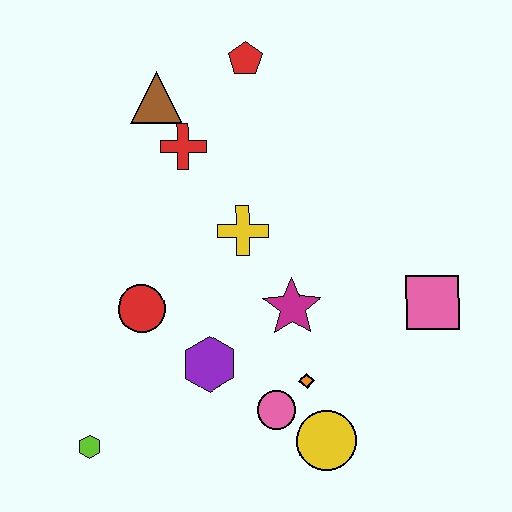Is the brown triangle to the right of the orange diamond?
No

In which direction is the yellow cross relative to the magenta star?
The yellow cross is above the magenta star.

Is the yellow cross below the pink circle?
No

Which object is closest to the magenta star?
The orange diamond is closest to the magenta star.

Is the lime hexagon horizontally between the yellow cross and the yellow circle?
No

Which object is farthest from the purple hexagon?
The red pentagon is farthest from the purple hexagon.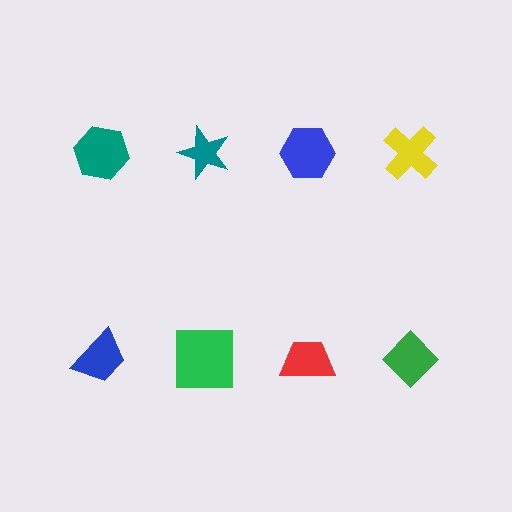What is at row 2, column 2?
A green square.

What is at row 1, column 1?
A teal hexagon.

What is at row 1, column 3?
A blue hexagon.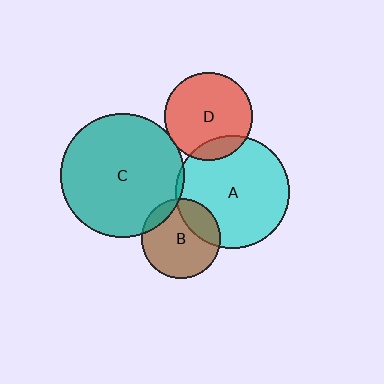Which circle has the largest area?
Circle C (teal).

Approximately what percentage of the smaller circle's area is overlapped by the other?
Approximately 10%.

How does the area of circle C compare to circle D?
Approximately 2.0 times.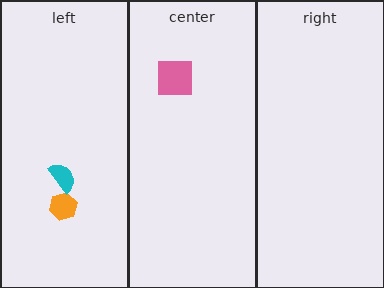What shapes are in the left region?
The orange hexagon, the cyan semicircle.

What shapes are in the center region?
The pink square.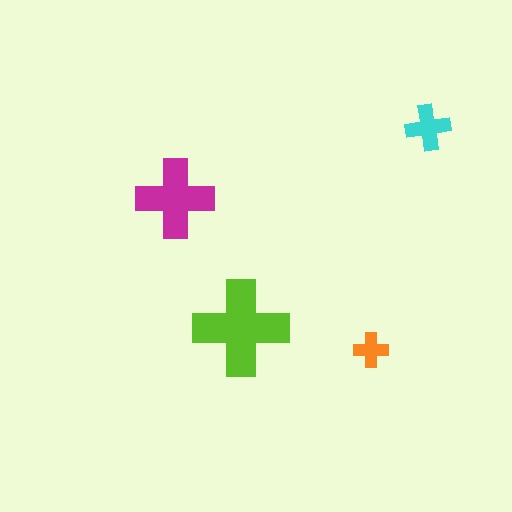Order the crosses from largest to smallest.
the lime one, the magenta one, the cyan one, the orange one.